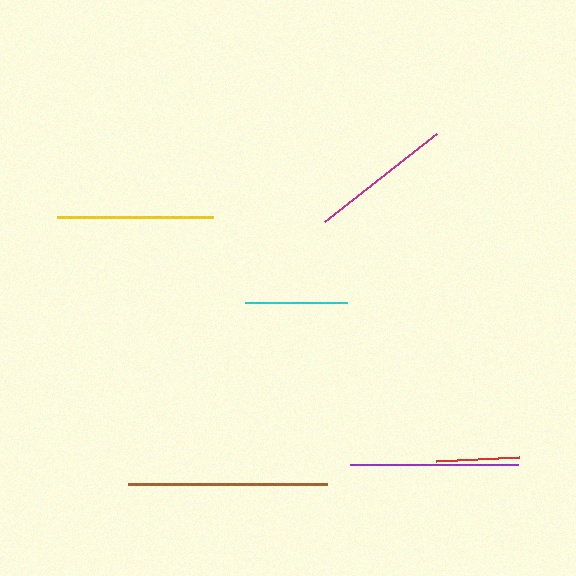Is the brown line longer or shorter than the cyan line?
The brown line is longer than the cyan line.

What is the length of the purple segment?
The purple segment is approximately 168 pixels long.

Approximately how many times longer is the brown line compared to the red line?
The brown line is approximately 2.4 times the length of the red line.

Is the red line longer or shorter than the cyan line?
The cyan line is longer than the red line.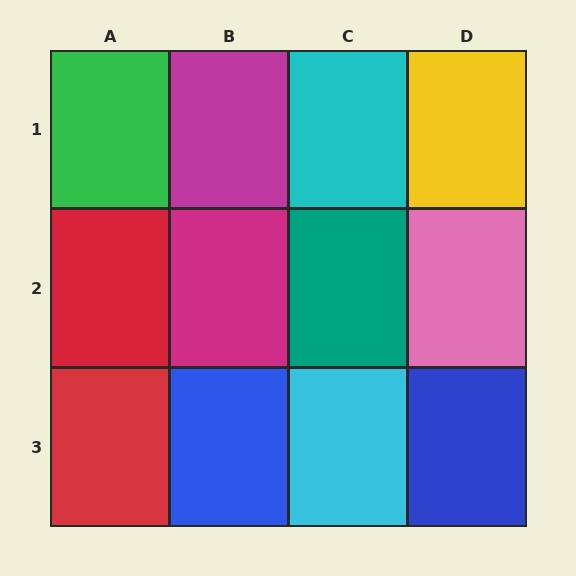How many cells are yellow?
1 cell is yellow.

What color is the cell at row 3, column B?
Blue.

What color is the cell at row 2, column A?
Red.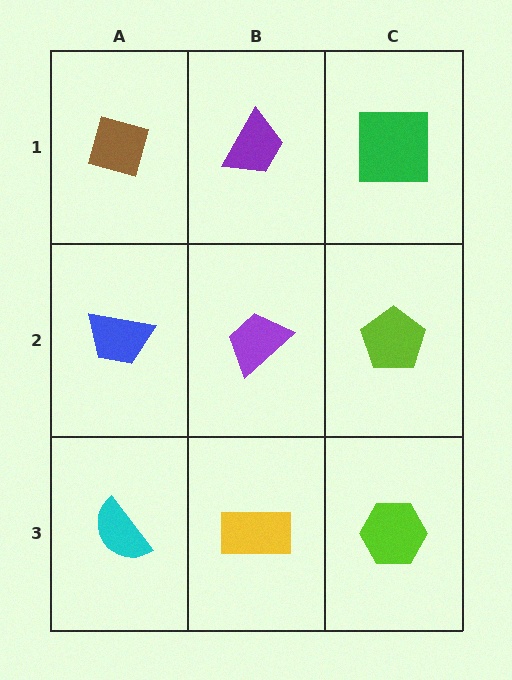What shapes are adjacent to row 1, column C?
A lime pentagon (row 2, column C), a purple trapezoid (row 1, column B).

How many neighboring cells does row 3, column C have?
2.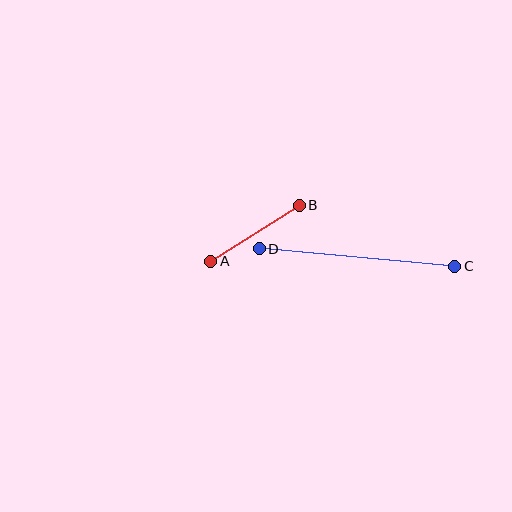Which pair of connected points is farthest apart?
Points C and D are farthest apart.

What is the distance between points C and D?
The distance is approximately 196 pixels.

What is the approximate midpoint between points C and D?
The midpoint is at approximately (357, 257) pixels.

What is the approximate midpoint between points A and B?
The midpoint is at approximately (255, 233) pixels.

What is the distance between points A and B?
The distance is approximately 105 pixels.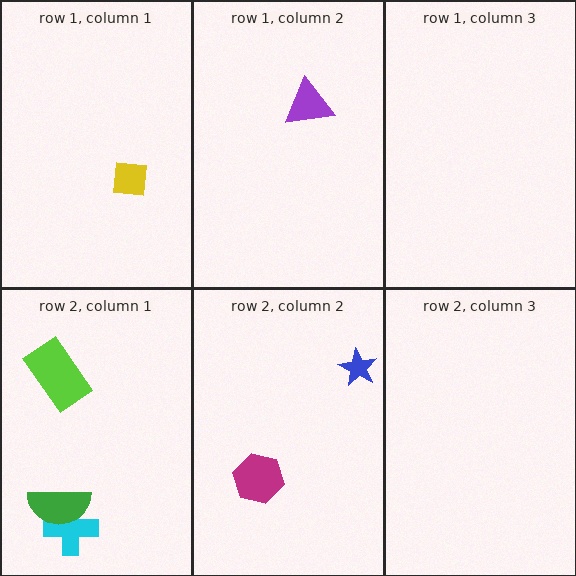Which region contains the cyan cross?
The row 2, column 1 region.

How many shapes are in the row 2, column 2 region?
2.